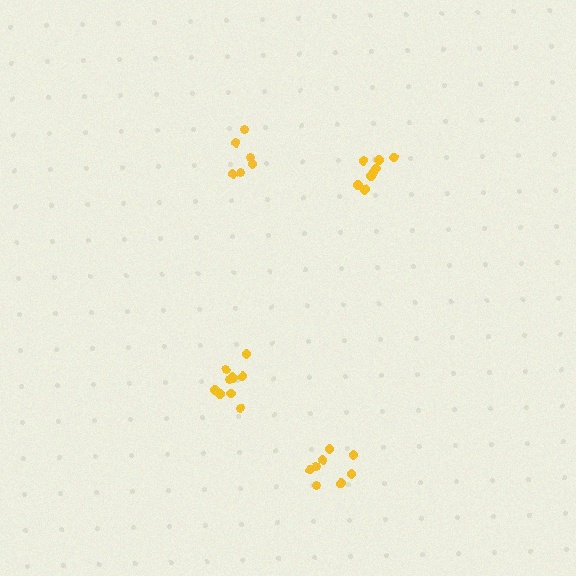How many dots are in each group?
Group 1: 10 dots, Group 2: 6 dots, Group 3: 8 dots, Group 4: 8 dots (32 total).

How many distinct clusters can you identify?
There are 4 distinct clusters.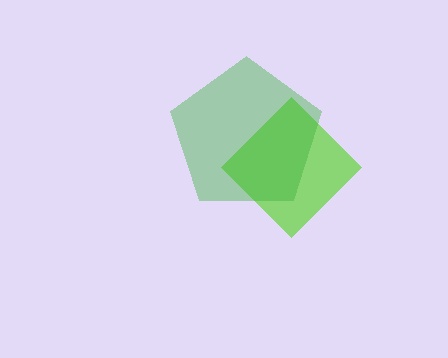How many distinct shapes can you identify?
There are 2 distinct shapes: a lime diamond, a green pentagon.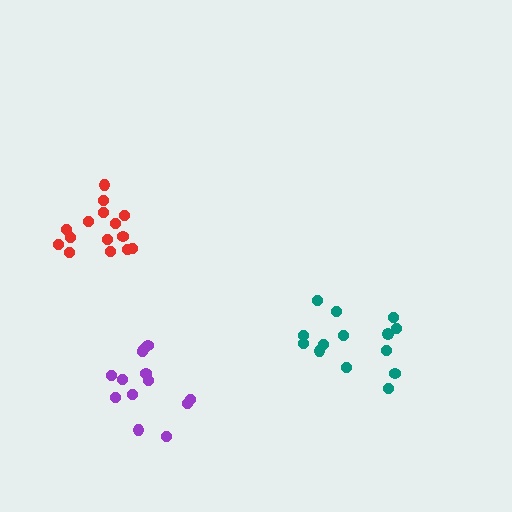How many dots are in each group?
Group 1: 15 dots, Group 2: 14 dots, Group 3: 13 dots (42 total).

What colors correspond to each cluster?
The clusters are colored: red, teal, purple.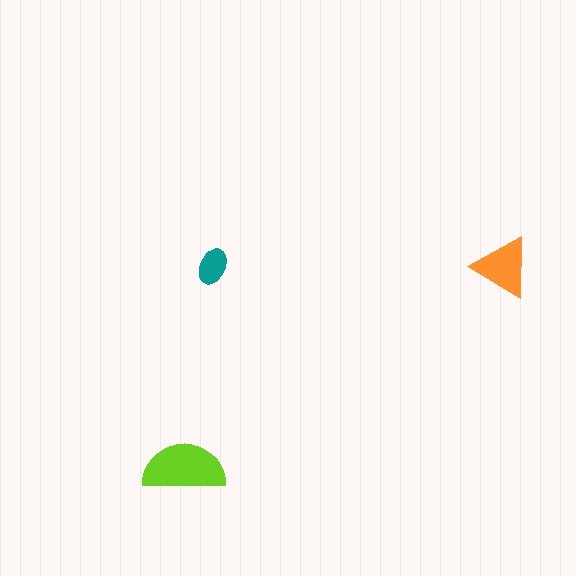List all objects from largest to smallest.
The lime semicircle, the orange triangle, the teal ellipse.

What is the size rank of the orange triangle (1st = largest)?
2nd.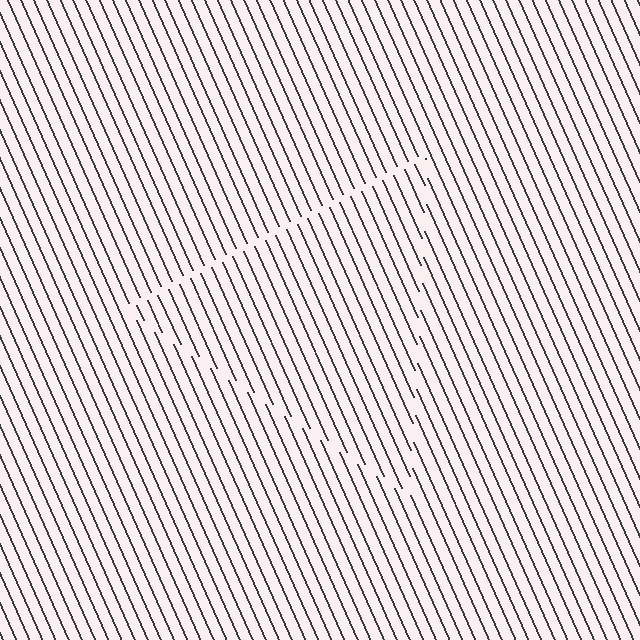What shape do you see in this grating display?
An illusory triangle. The interior of the shape contains the same grating, shifted by half a period — the contour is defined by the phase discontinuity where line-ends from the inner and outer gratings abut.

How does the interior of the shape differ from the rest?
The interior of the shape contains the same grating, shifted by half a period — the contour is defined by the phase discontinuity where line-ends from the inner and outer gratings abut.